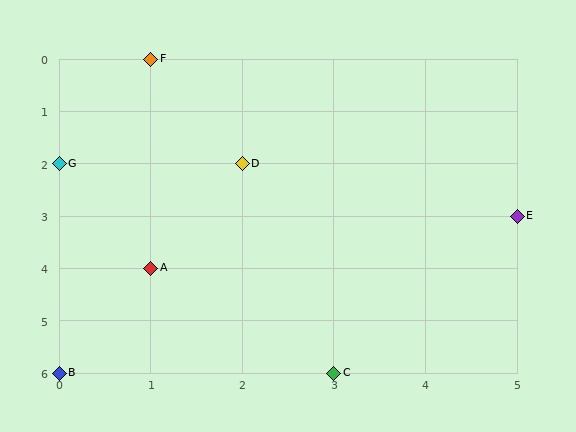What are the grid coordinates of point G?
Point G is at grid coordinates (0, 2).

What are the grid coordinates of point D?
Point D is at grid coordinates (2, 2).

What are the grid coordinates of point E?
Point E is at grid coordinates (5, 3).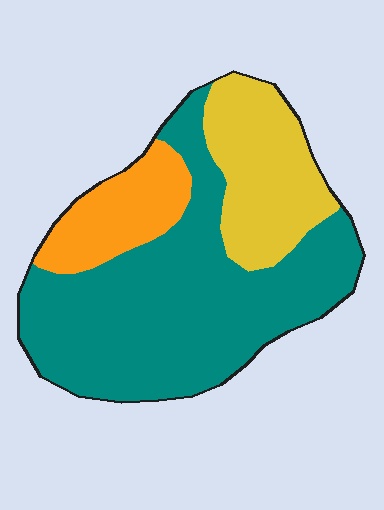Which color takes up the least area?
Orange, at roughly 15%.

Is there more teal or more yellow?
Teal.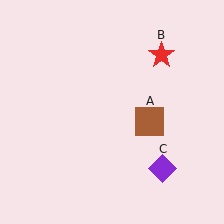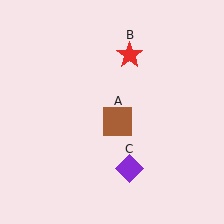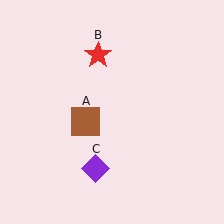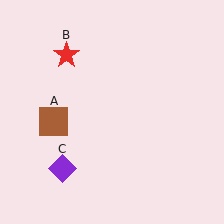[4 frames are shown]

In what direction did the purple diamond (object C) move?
The purple diamond (object C) moved left.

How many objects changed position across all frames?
3 objects changed position: brown square (object A), red star (object B), purple diamond (object C).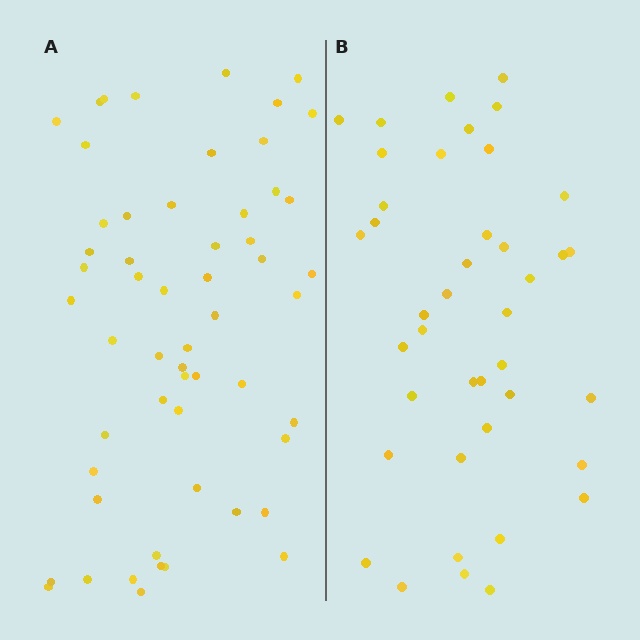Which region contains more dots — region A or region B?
Region A (the left region) has more dots.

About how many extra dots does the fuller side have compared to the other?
Region A has approximately 15 more dots than region B.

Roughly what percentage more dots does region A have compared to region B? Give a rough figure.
About 35% more.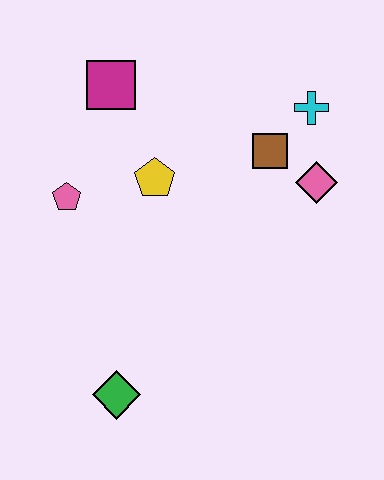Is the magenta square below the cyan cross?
No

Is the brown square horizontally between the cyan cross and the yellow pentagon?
Yes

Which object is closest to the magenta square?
The yellow pentagon is closest to the magenta square.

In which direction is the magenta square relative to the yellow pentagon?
The magenta square is above the yellow pentagon.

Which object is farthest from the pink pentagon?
The cyan cross is farthest from the pink pentagon.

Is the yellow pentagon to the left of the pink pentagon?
No